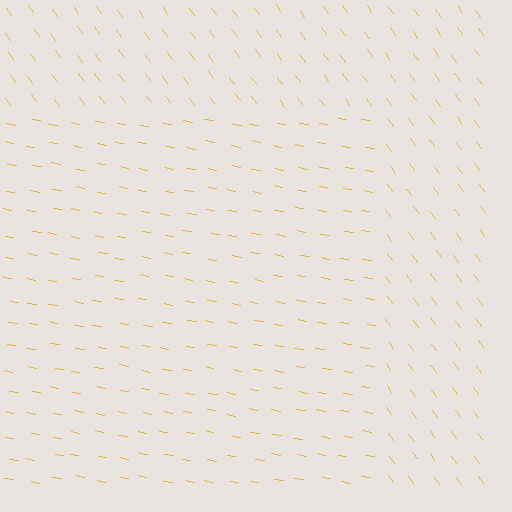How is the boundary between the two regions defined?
The boundary is defined purely by a change in line orientation (approximately 45 degrees difference). All lines are the same color and thickness.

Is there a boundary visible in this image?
Yes, there is a texture boundary formed by a change in line orientation.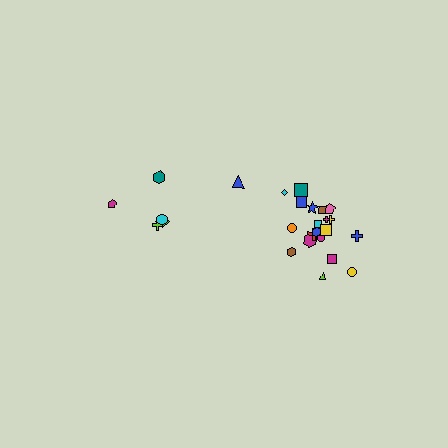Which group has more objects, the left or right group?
The right group.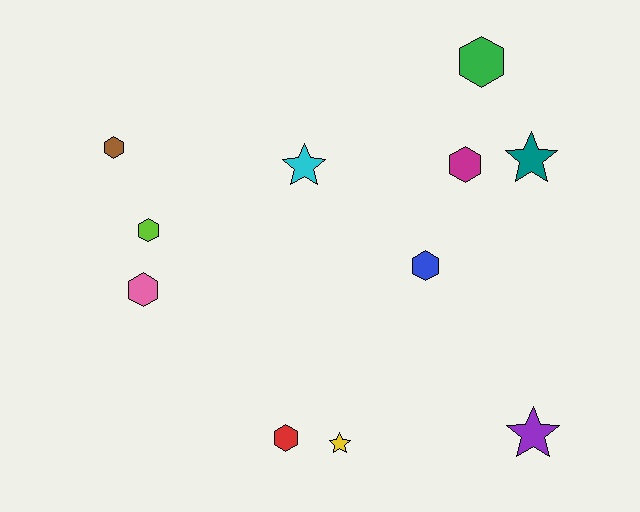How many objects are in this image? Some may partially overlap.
There are 11 objects.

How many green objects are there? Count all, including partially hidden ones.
There is 1 green object.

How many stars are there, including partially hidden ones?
There are 4 stars.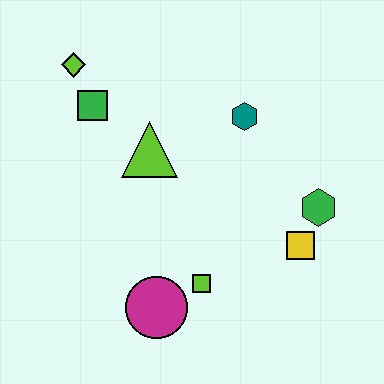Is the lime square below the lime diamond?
Yes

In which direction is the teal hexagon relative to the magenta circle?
The teal hexagon is above the magenta circle.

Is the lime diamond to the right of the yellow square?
No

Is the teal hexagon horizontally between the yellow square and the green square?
Yes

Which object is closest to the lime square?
The magenta circle is closest to the lime square.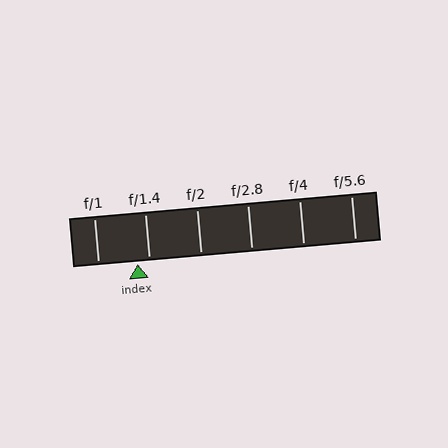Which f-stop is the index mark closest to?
The index mark is closest to f/1.4.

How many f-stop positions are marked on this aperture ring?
There are 6 f-stop positions marked.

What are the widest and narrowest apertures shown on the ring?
The widest aperture shown is f/1 and the narrowest is f/5.6.